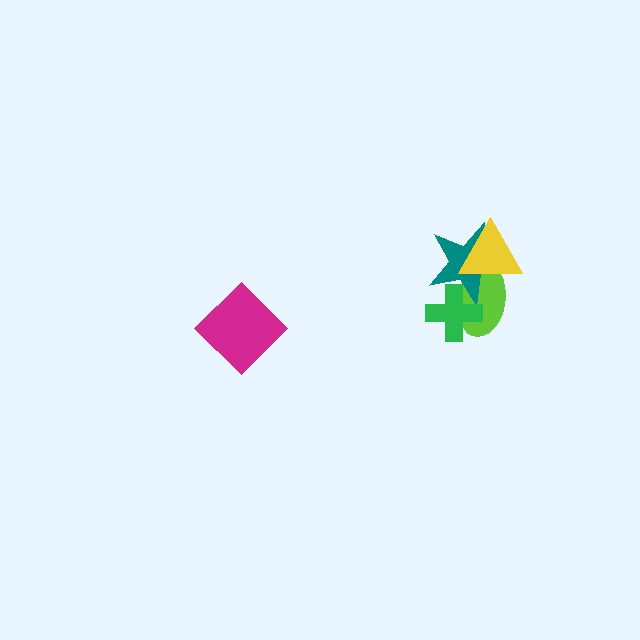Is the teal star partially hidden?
Yes, it is partially covered by another shape.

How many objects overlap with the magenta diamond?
0 objects overlap with the magenta diamond.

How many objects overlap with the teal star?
3 objects overlap with the teal star.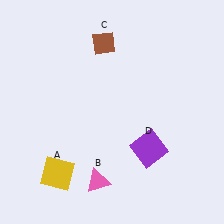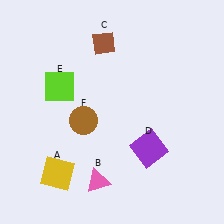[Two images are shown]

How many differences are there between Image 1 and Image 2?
There are 2 differences between the two images.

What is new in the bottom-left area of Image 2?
A brown circle (F) was added in the bottom-left area of Image 2.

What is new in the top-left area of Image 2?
A lime square (E) was added in the top-left area of Image 2.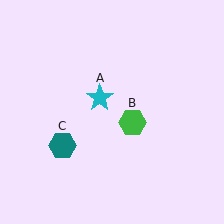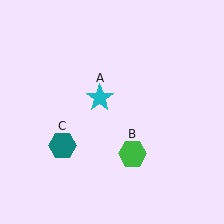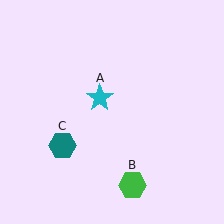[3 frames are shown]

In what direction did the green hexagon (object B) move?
The green hexagon (object B) moved down.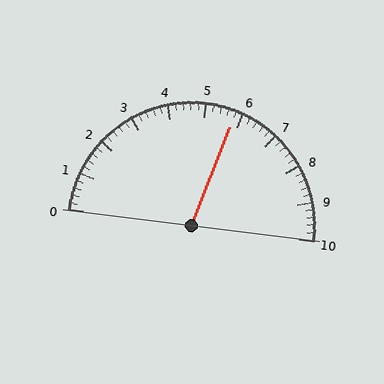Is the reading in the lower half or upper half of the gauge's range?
The reading is in the upper half of the range (0 to 10).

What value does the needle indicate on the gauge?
The needle indicates approximately 5.8.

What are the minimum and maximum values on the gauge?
The gauge ranges from 0 to 10.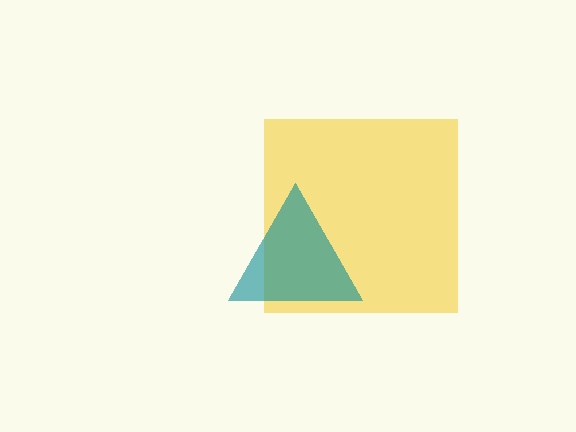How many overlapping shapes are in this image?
There are 2 overlapping shapes in the image.